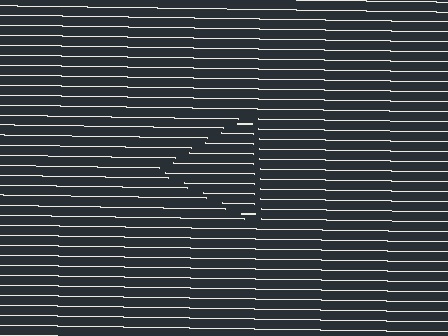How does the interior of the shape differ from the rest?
The interior of the shape contains the same grating, shifted by half a period — the contour is defined by the phase discontinuity where line-ends from the inner and outer gratings abut.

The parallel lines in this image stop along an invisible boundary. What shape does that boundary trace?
An illusory triangle. The interior of the shape contains the same grating, shifted by half a period — the contour is defined by the phase discontinuity where line-ends from the inner and outer gratings abut.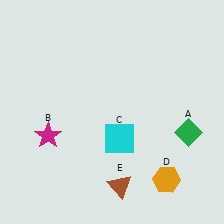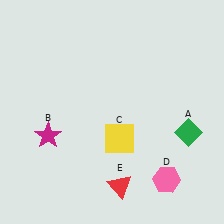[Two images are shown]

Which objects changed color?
C changed from cyan to yellow. D changed from orange to pink. E changed from brown to red.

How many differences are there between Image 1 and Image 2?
There are 3 differences between the two images.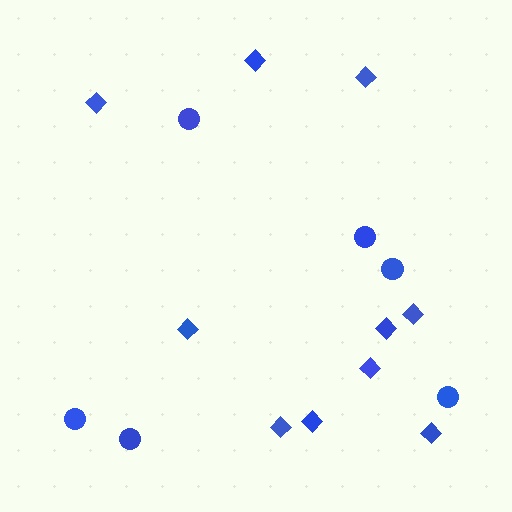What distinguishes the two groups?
There are 2 groups: one group of diamonds (10) and one group of circles (6).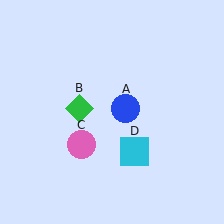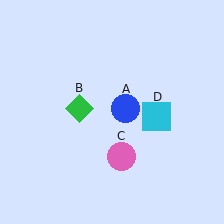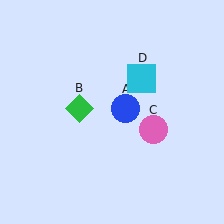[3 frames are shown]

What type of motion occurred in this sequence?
The pink circle (object C), cyan square (object D) rotated counterclockwise around the center of the scene.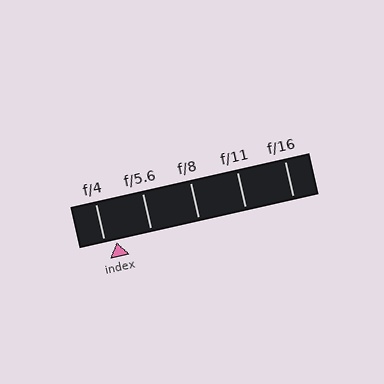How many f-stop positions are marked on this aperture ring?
There are 5 f-stop positions marked.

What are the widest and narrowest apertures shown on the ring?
The widest aperture shown is f/4 and the narrowest is f/16.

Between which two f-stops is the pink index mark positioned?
The index mark is between f/4 and f/5.6.